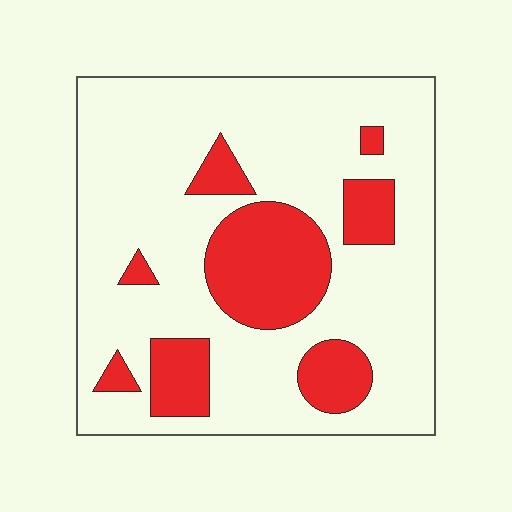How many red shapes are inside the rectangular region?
8.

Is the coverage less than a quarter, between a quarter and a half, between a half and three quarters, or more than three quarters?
Less than a quarter.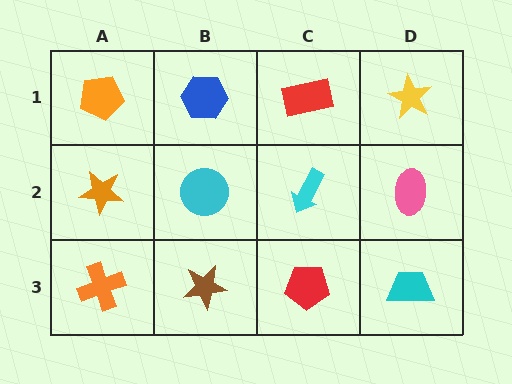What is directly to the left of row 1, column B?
An orange pentagon.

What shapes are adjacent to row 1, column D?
A pink ellipse (row 2, column D), a red rectangle (row 1, column C).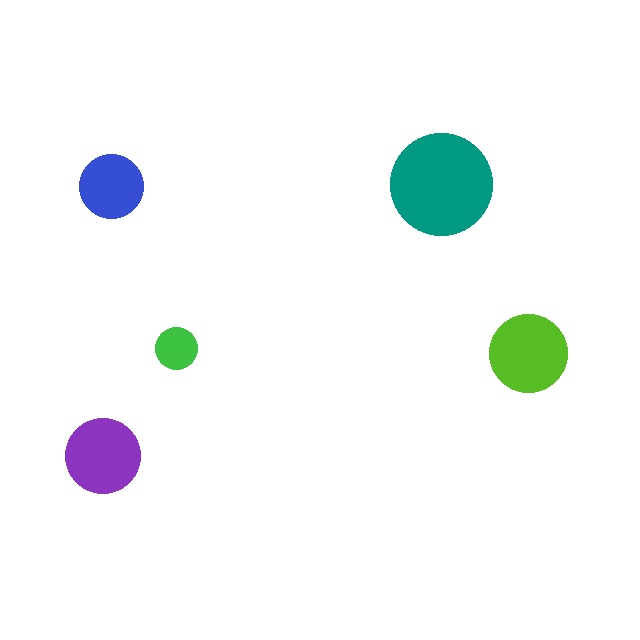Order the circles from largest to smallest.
the teal one, the lime one, the purple one, the blue one, the green one.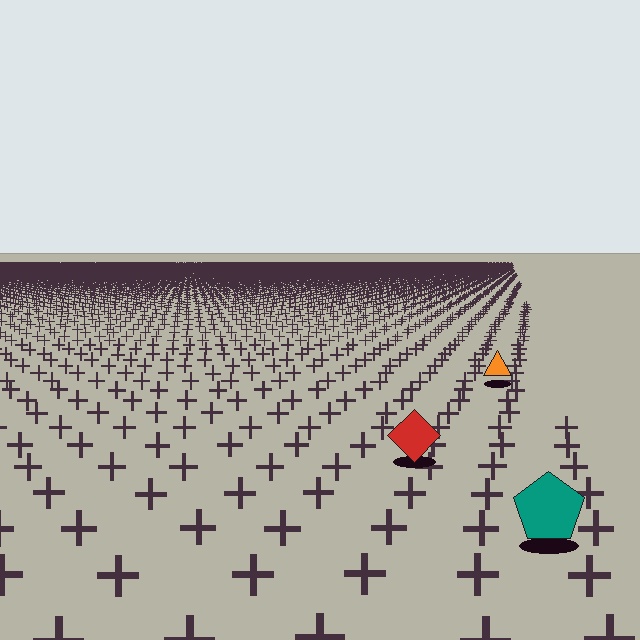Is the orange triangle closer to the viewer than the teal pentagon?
No. The teal pentagon is closer — you can tell from the texture gradient: the ground texture is coarser near it.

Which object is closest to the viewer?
The teal pentagon is closest. The texture marks near it are larger and more spread out.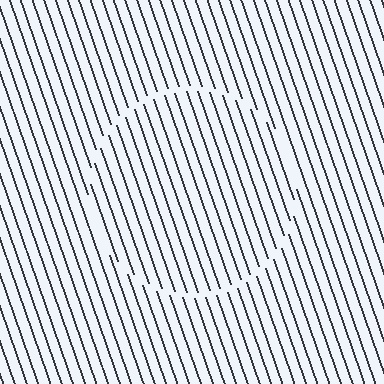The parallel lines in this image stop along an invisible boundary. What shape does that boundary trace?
An illusory circle. The interior of the shape contains the same grating, shifted by half a period — the contour is defined by the phase discontinuity where line-ends from the inner and outer gratings abut.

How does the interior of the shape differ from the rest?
The interior of the shape contains the same grating, shifted by half a period — the contour is defined by the phase discontinuity where line-ends from the inner and outer gratings abut.